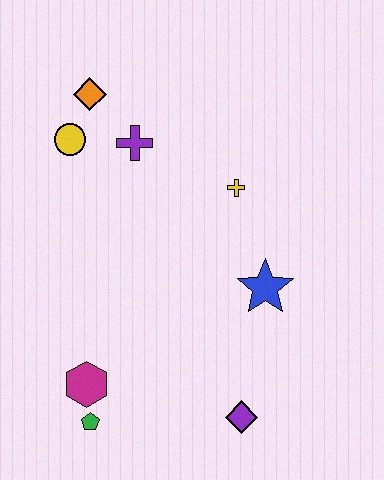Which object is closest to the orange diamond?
The yellow circle is closest to the orange diamond.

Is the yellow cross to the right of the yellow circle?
Yes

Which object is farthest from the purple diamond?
The orange diamond is farthest from the purple diamond.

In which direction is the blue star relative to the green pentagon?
The blue star is to the right of the green pentagon.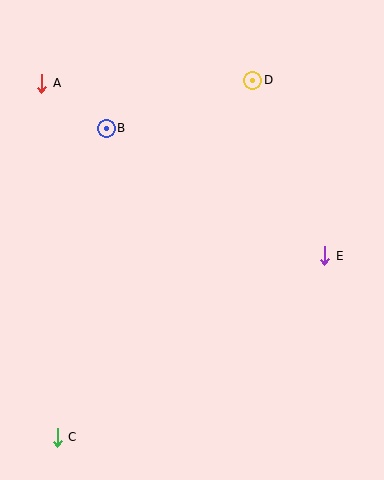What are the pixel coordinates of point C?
Point C is at (57, 437).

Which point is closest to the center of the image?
Point E at (325, 256) is closest to the center.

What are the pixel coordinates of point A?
Point A is at (42, 83).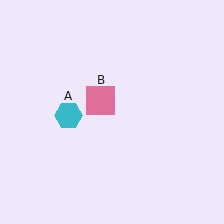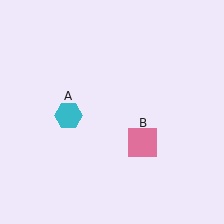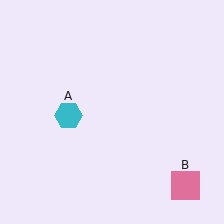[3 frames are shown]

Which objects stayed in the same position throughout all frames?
Cyan hexagon (object A) remained stationary.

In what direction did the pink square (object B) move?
The pink square (object B) moved down and to the right.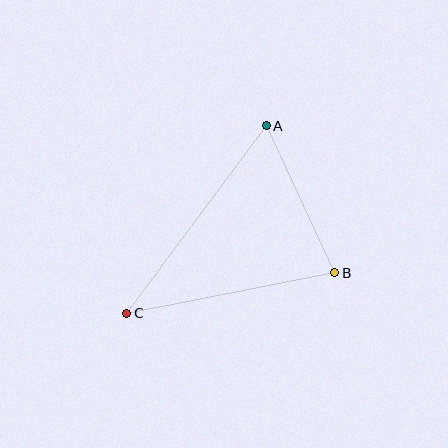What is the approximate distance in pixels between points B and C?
The distance between B and C is approximately 212 pixels.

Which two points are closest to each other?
Points A and B are closest to each other.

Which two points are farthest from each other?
Points A and C are farthest from each other.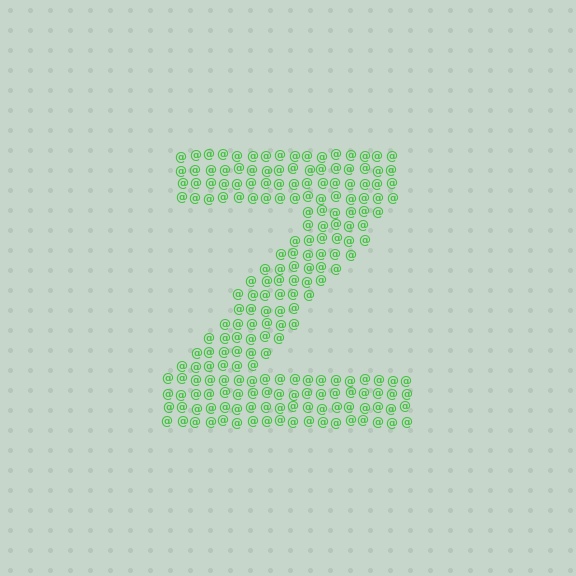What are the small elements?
The small elements are at signs.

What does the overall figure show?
The overall figure shows the letter Z.